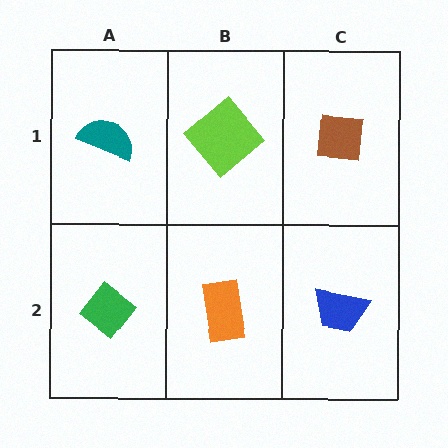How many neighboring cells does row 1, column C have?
2.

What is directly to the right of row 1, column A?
A lime diamond.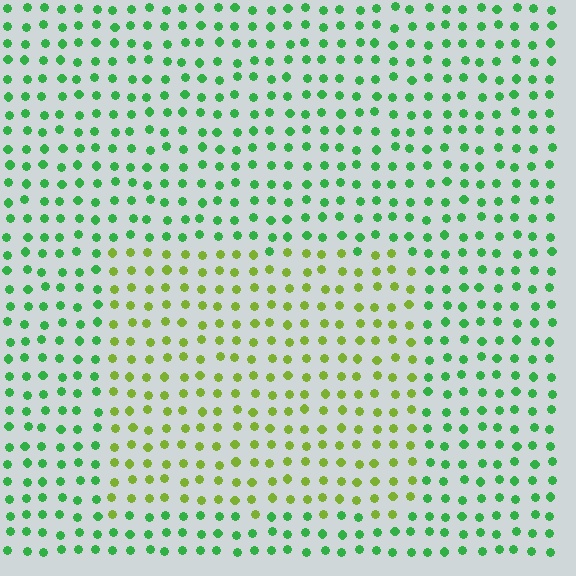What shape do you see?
I see a rectangle.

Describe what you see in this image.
The image is filled with small green elements in a uniform arrangement. A rectangle-shaped region is visible where the elements are tinted to a slightly different hue, forming a subtle color boundary.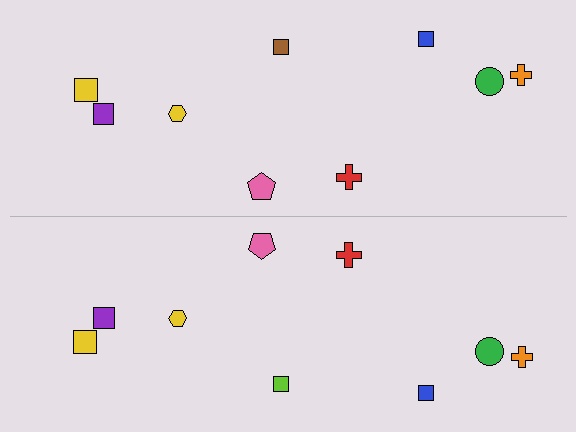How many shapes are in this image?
There are 18 shapes in this image.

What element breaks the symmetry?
The lime square on the bottom side breaks the symmetry — its mirror counterpart is brown.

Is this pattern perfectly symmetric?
No, the pattern is not perfectly symmetric. The lime square on the bottom side breaks the symmetry — its mirror counterpart is brown.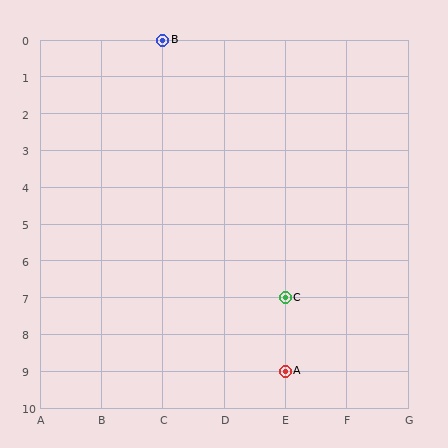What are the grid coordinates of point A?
Point A is at grid coordinates (E, 9).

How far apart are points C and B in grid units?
Points C and B are 2 columns and 7 rows apart (about 7.3 grid units diagonally).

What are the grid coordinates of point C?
Point C is at grid coordinates (E, 7).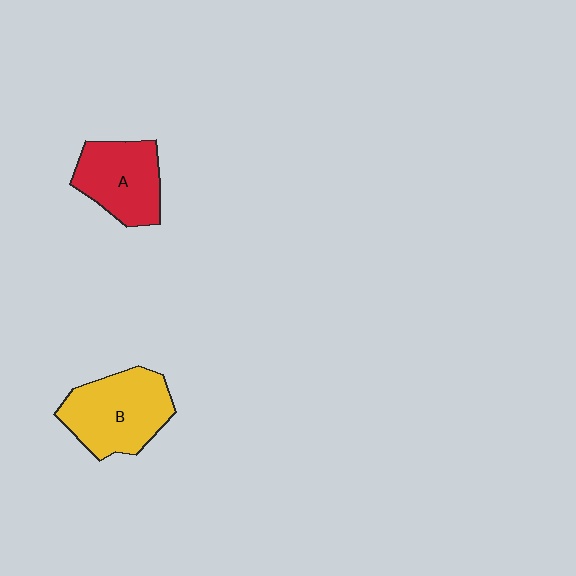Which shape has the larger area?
Shape B (yellow).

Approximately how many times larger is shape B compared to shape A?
Approximately 1.2 times.